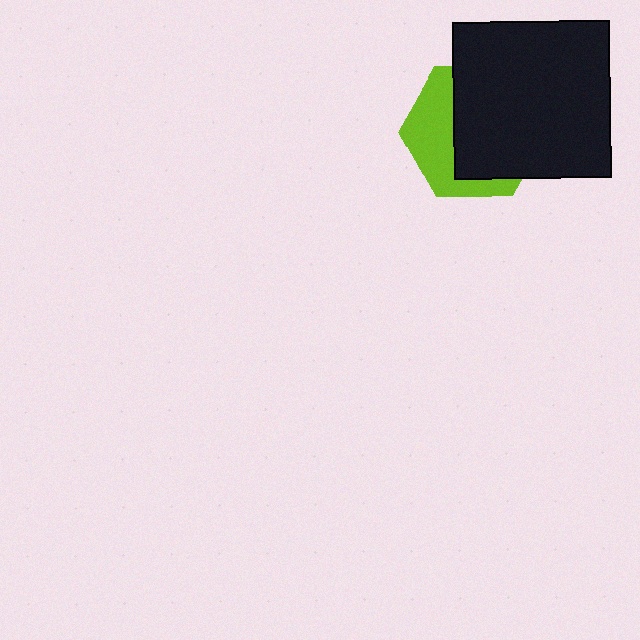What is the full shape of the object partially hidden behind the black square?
The partially hidden object is a lime hexagon.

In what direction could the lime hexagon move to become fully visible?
The lime hexagon could move left. That would shift it out from behind the black square entirely.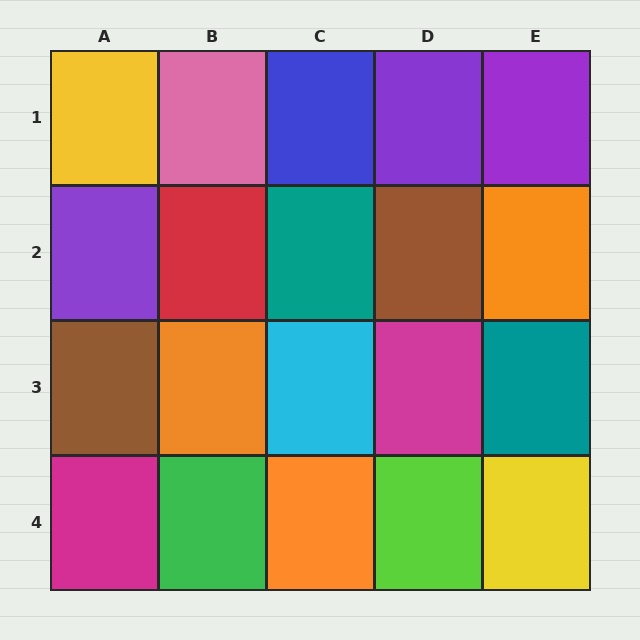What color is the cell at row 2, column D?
Brown.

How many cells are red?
1 cell is red.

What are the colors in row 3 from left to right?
Brown, orange, cyan, magenta, teal.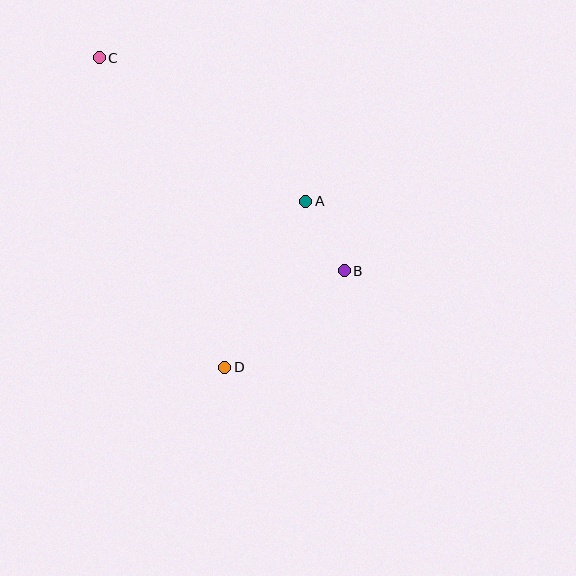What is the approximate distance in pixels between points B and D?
The distance between B and D is approximately 153 pixels.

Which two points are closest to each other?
Points A and B are closest to each other.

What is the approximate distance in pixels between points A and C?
The distance between A and C is approximately 252 pixels.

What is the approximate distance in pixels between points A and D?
The distance between A and D is approximately 185 pixels.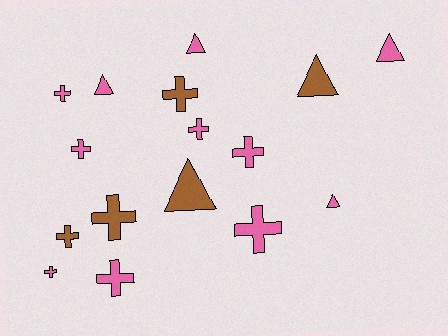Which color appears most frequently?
Pink, with 11 objects.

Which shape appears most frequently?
Cross, with 10 objects.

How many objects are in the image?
There are 16 objects.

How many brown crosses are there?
There are 3 brown crosses.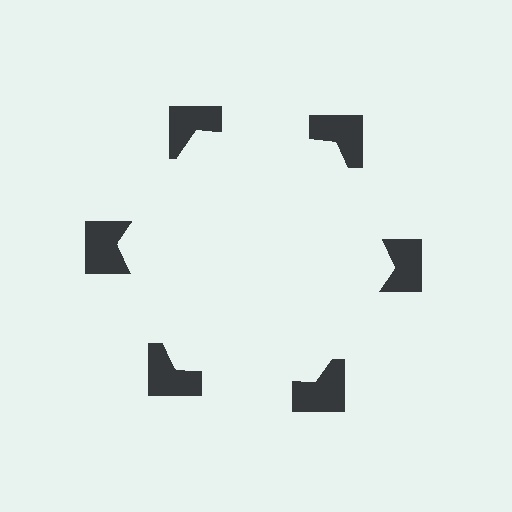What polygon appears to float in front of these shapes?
An illusory hexagon — its edges are inferred from the aligned wedge cuts in the notched squares, not physically drawn.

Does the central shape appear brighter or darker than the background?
It typically appears slightly brighter than the background, even though no actual brightness change is drawn.